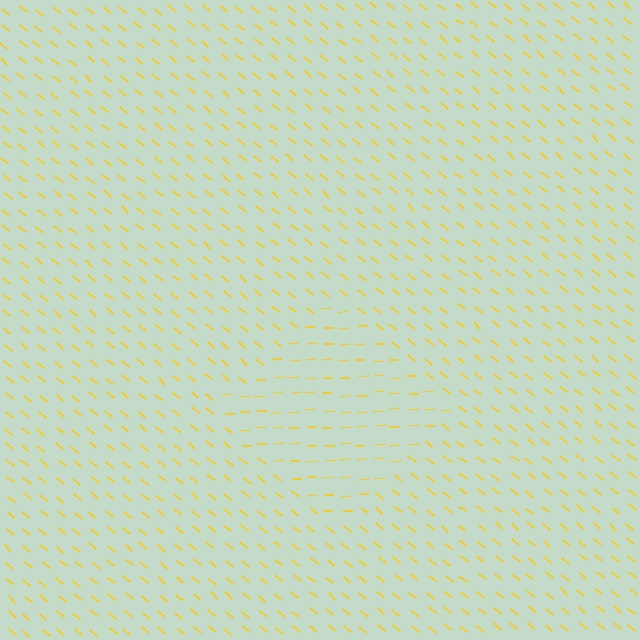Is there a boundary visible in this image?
Yes, there is a texture boundary formed by a change in line orientation.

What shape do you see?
I see a diamond.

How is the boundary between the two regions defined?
The boundary is defined purely by a change in line orientation (approximately 45 degrees difference). All lines are the same color and thickness.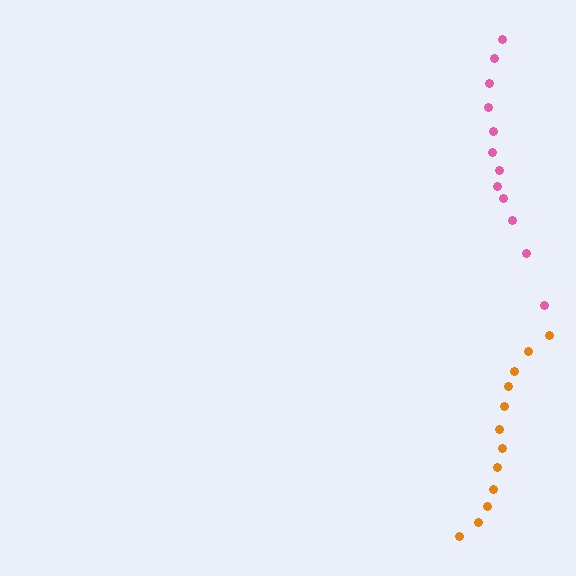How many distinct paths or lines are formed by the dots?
There are 2 distinct paths.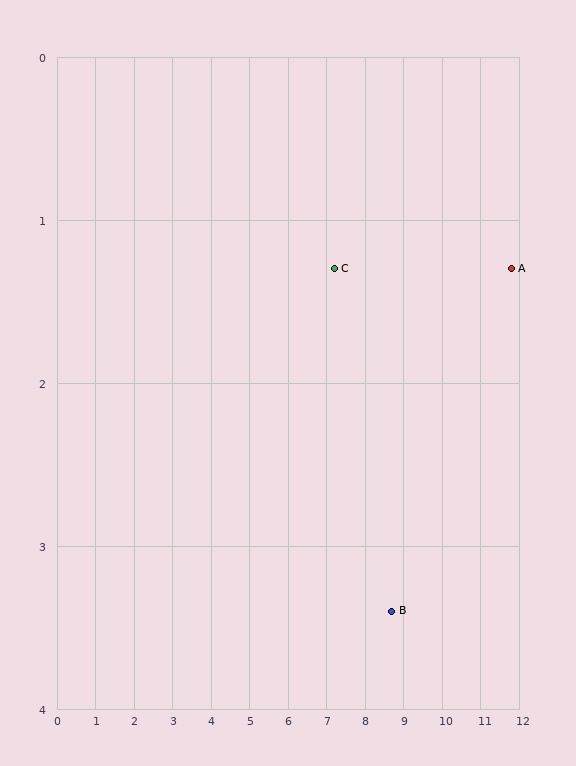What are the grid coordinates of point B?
Point B is at approximately (8.7, 3.4).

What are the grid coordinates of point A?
Point A is at approximately (11.8, 1.3).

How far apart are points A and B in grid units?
Points A and B are about 3.7 grid units apart.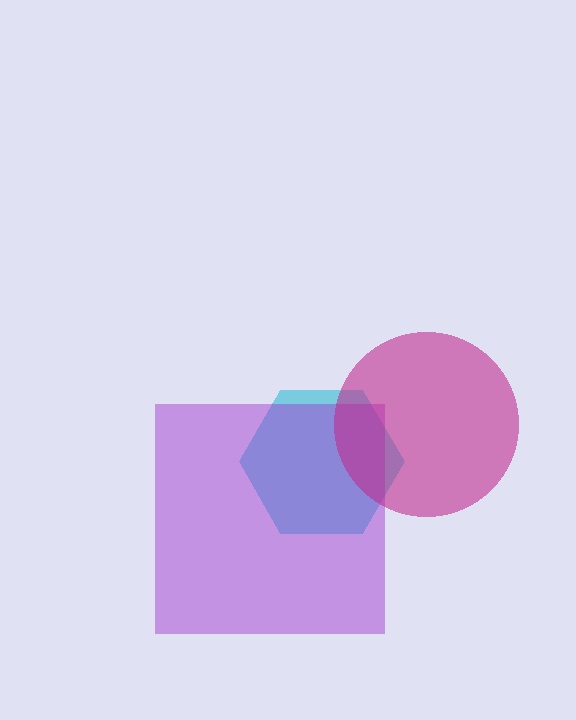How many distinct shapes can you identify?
There are 3 distinct shapes: a cyan hexagon, a purple square, a magenta circle.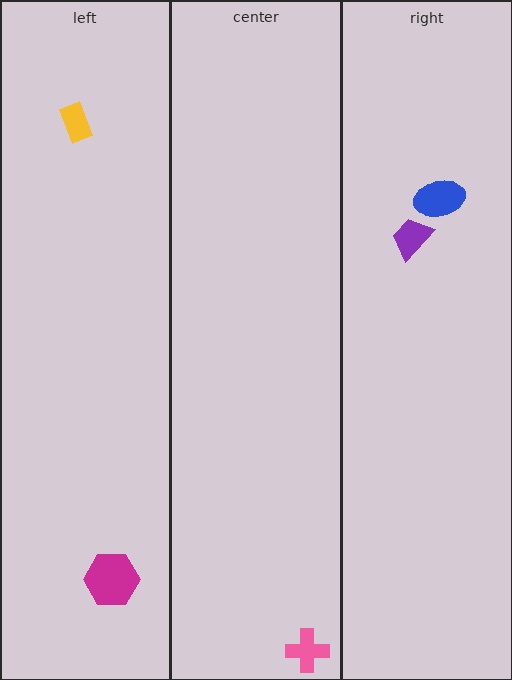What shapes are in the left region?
The yellow rectangle, the magenta hexagon.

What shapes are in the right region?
The purple trapezoid, the blue ellipse.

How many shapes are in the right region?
2.